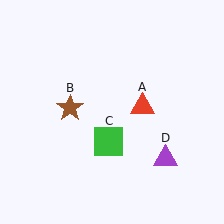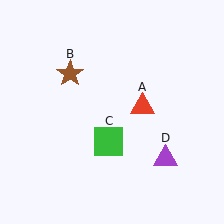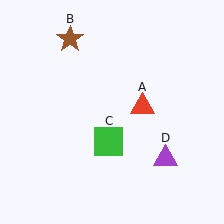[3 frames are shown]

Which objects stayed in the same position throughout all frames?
Red triangle (object A) and green square (object C) and purple triangle (object D) remained stationary.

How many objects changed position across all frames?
1 object changed position: brown star (object B).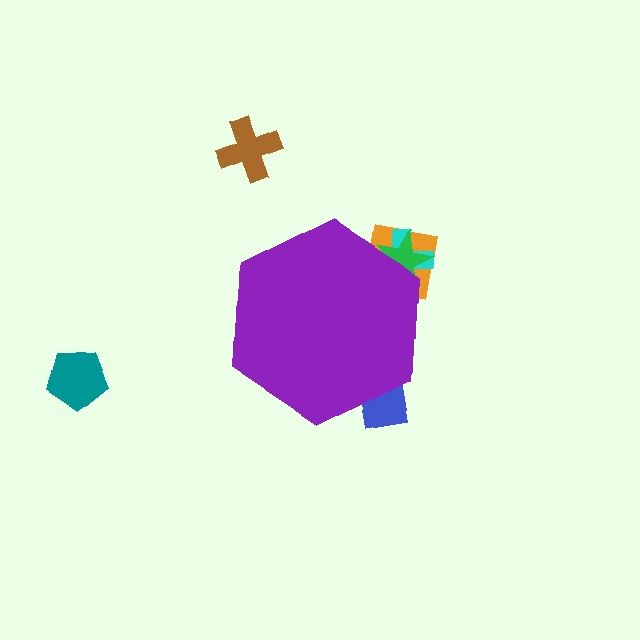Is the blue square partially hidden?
Yes, the blue square is partially hidden behind the purple hexagon.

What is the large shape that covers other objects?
A purple hexagon.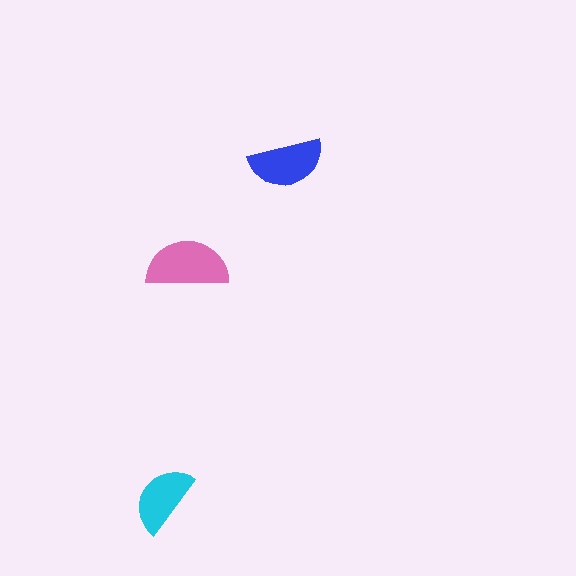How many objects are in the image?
There are 3 objects in the image.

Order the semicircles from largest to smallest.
the pink one, the blue one, the cyan one.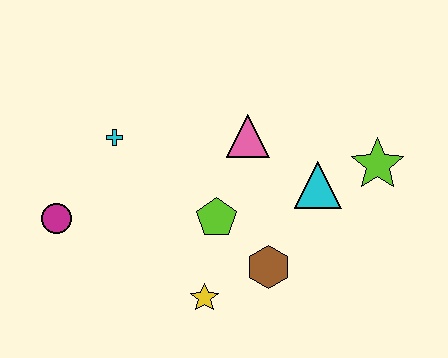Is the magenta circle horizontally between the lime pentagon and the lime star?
No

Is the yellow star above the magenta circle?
No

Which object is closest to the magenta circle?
The cyan cross is closest to the magenta circle.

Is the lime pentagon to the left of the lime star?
Yes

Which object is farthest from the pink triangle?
The magenta circle is farthest from the pink triangle.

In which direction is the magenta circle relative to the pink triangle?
The magenta circle is to the left of the pink triangle.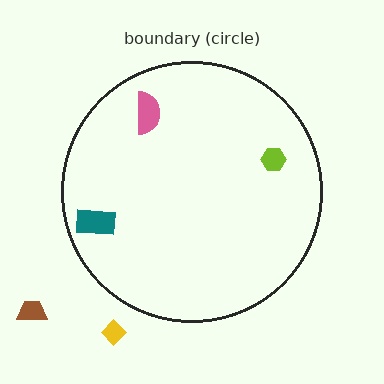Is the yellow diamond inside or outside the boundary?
Outside.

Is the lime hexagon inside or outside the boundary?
Inside.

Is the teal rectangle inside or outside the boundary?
Inside.